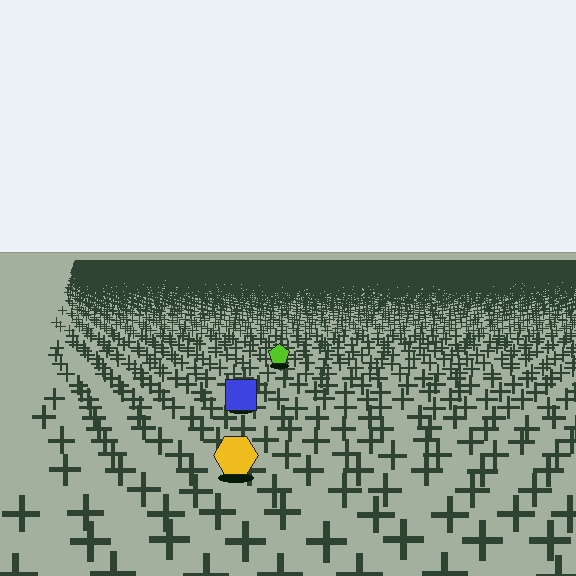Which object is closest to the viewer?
The yellow hexagon is closest. The texture marks near it are larger and more spread out.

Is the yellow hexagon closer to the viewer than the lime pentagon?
Yes. The yellow hexagon is closer — you can tell from the texture gradient: the ground texture is coarser near it.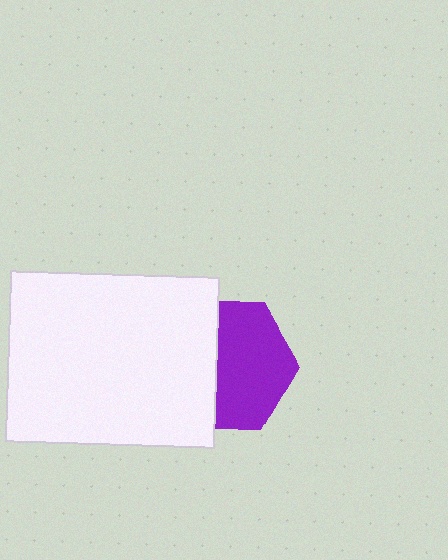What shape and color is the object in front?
The object in front is a white rectangle.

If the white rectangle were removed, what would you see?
You would see the complete purple hexagon.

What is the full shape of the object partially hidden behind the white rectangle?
The partially hidden object is a purple hexagon.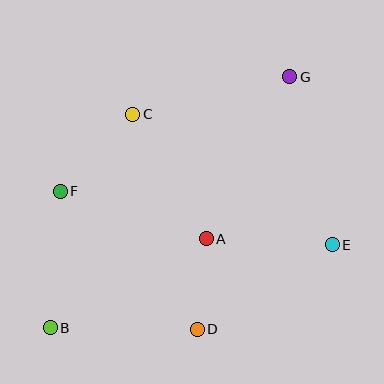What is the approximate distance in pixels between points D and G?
The distance between D and G is approximately 269 pixels.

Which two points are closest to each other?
Points A and D are closest to each other.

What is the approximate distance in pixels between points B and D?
The distance between B and D is approximately 147 pixels.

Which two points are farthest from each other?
Points B and G are farthest from each other.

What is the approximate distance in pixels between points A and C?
The distance between A and C is approximately 145 pixels.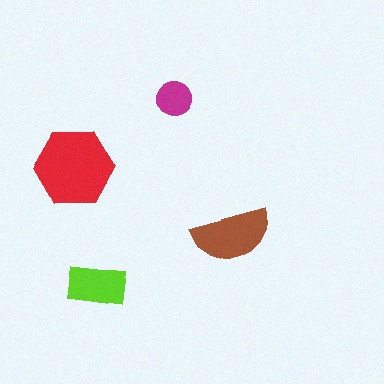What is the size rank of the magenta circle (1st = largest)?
4th.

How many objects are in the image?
There are 4 objects in the image.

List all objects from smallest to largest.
The magenta circle, the lime rectangle, the brown semicircle, the red hexagon.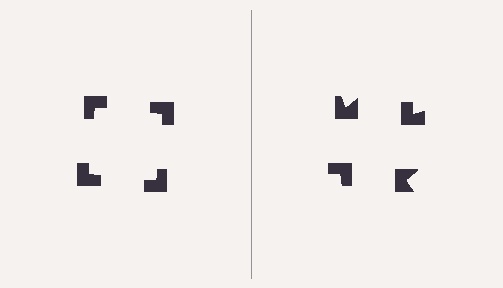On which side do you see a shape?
An illusory square appears on the left side. On the right side the wedge cuts are rotated, so no coherent shape forms.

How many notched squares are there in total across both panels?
8 — 4 on each side.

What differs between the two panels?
The notched squares are positioned identically on both sides; only the wedge orientations differ. On the left they align to a square; on the right they are misaligned.